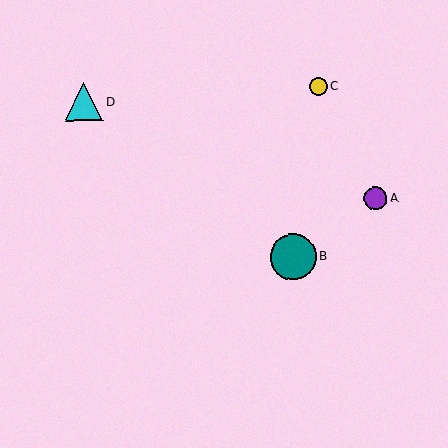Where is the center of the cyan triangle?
The center of the cyan triangle is at (84, 102).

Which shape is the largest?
The teal circle (labeled B) is the largest.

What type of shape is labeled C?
Shape C is a yellow circle.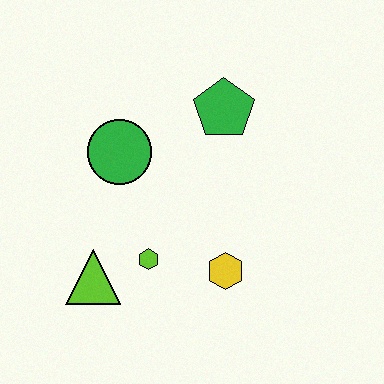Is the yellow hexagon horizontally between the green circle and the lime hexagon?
No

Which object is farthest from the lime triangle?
The green pentagon is farthest from the lime triangle.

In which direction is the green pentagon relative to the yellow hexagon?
The green pentagon is above the yellow hexagon.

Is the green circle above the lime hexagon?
Yes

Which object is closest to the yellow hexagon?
The lime hexagon is closest to the yellow hexagon.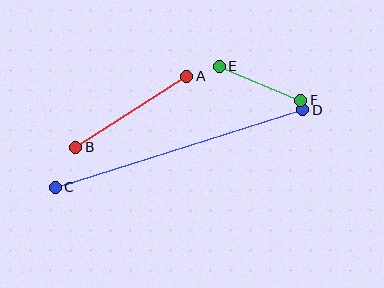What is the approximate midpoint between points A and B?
The midpoint is at approximately (131, 112) pixels.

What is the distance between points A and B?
The distance is approximately 132 pixels.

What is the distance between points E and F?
The distance is approximately 89 pixels.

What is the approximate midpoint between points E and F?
The midpoint is at approximately (260, 83) pixels.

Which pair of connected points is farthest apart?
Points C and D are farthest apart.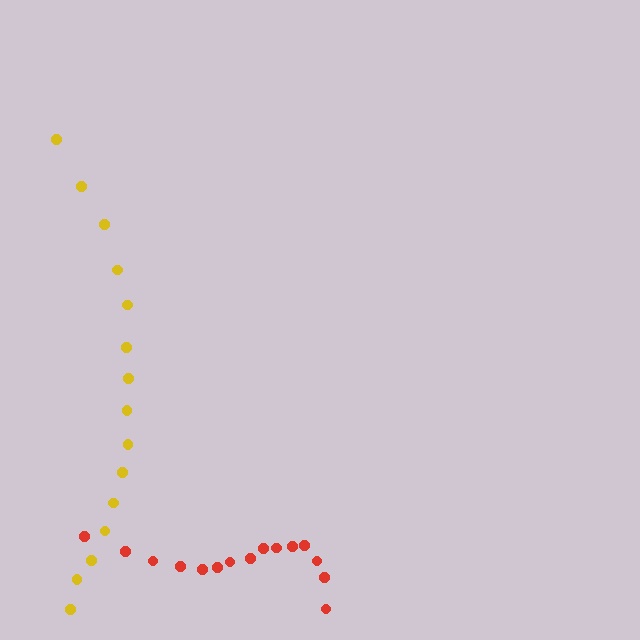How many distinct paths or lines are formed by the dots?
There are 2 distinct paths.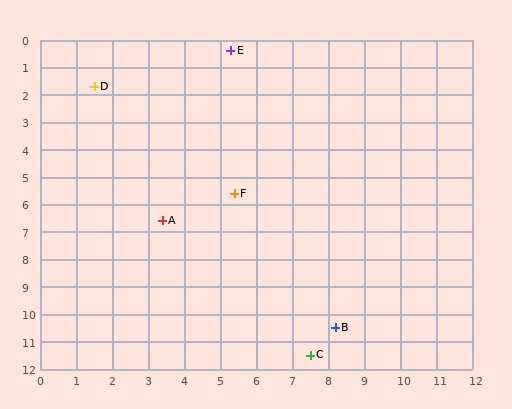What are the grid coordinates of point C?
Point C is at approximately (7.5, 11.5).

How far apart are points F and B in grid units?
Points F and B are about 5.6 grid units apart.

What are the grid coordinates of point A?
Point A is at approximately (3.4, 6.6).